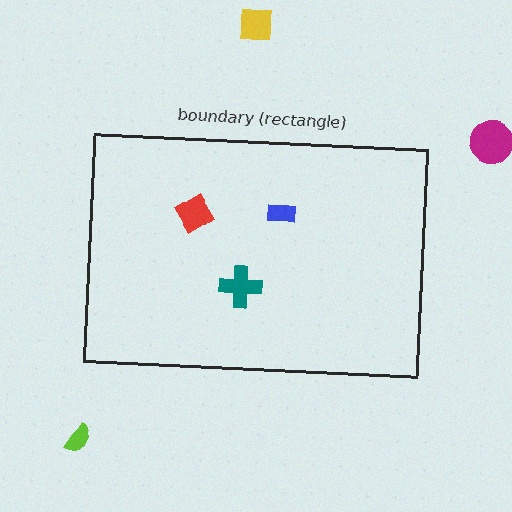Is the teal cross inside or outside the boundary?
Inside.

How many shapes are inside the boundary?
3 inside, 3 outside.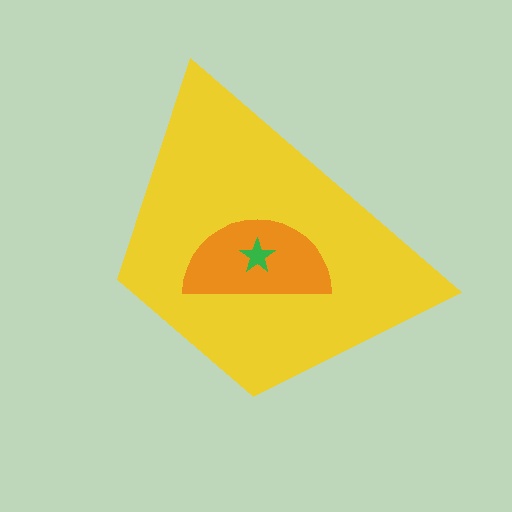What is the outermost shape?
The yellow trapezoid.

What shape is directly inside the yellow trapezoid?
The orange semicircle.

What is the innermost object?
The green star.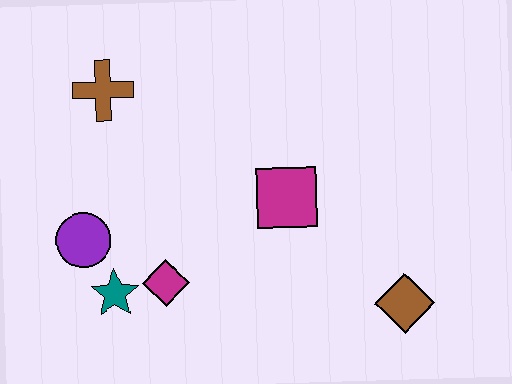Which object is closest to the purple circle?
The teal star is closest to the purple circle.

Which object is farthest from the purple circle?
The brown diamond is farthest from the purple circle.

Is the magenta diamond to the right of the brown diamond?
No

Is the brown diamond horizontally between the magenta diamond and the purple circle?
No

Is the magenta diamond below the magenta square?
Yes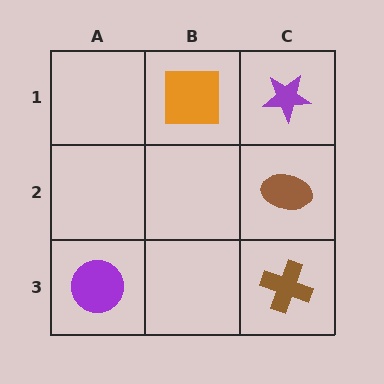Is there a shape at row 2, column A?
No, that cell is empty.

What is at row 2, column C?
A brown ellipse.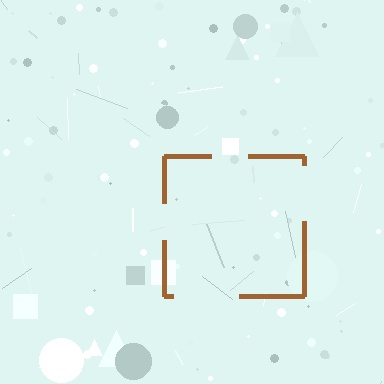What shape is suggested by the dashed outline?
The dashed outline suggests a square.